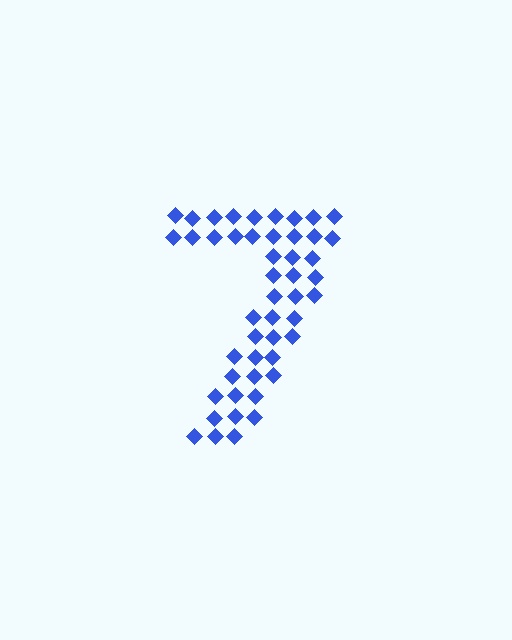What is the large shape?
The large shape is the digit 7.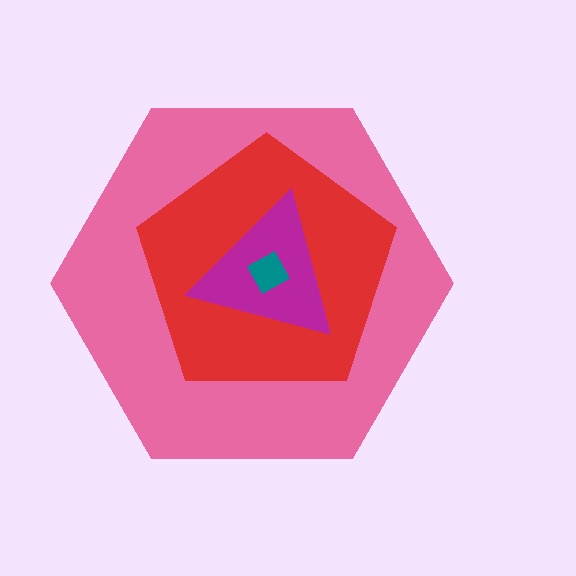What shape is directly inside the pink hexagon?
The red pentagon.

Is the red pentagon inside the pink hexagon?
Yes.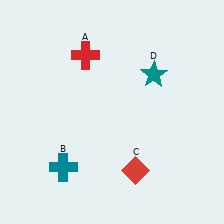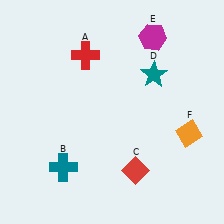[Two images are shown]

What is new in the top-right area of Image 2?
A magenta hexagon (E) was added in the top-right area of Image 2.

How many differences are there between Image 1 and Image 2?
There are 2 differences between the two images.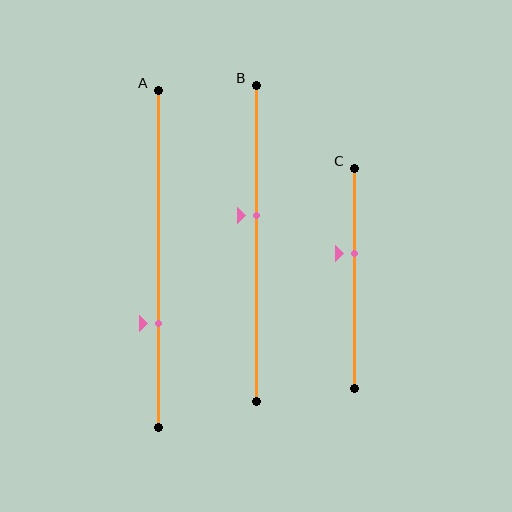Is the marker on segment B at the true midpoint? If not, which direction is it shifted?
No, the marker on segment B is shifted upward by about 9% of the segment length.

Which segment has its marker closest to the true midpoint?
Segment B has its marker closest to the true midpoint.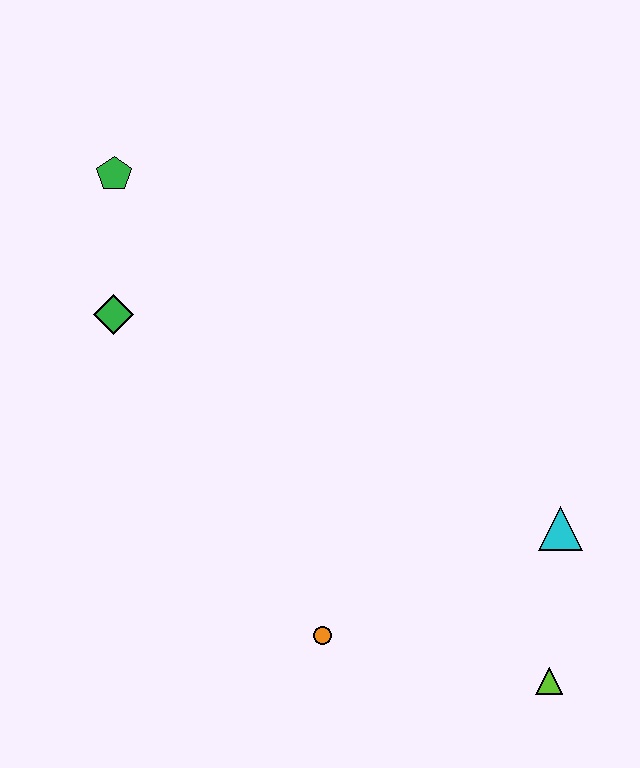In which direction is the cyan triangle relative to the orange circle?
The cyan triangle is to the right of the orange circle.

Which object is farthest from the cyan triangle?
The green pentagon is farthest from the cyan triangle.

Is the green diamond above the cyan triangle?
Yes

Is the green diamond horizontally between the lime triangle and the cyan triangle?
No